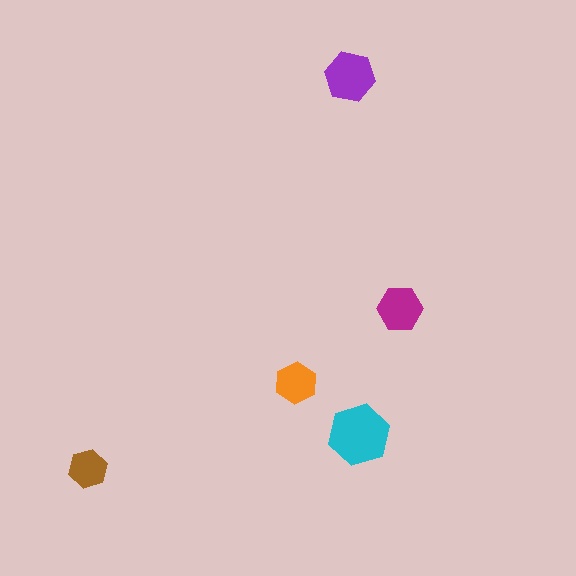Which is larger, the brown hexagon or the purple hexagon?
The purple one.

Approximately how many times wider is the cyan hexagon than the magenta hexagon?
About 1.5 times wider.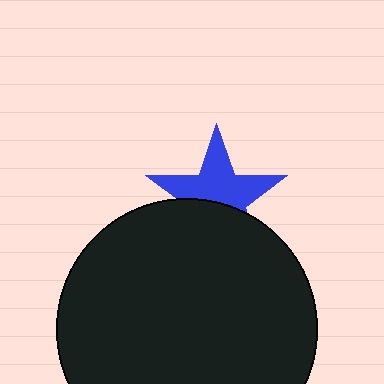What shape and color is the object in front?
The object in front is a black circle.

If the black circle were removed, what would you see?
You would see the complete blue star.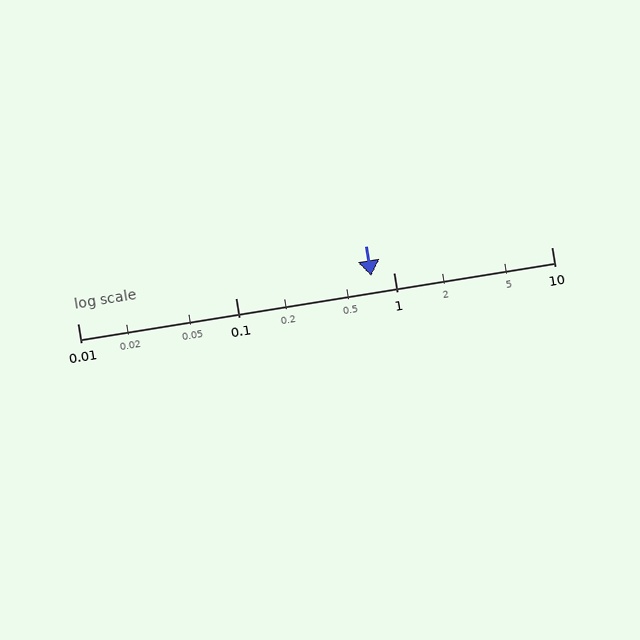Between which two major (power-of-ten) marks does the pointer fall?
The pointer is between 0.1 and 1.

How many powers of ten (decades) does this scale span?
The scale spans 3 decades, from 0.01 to 10.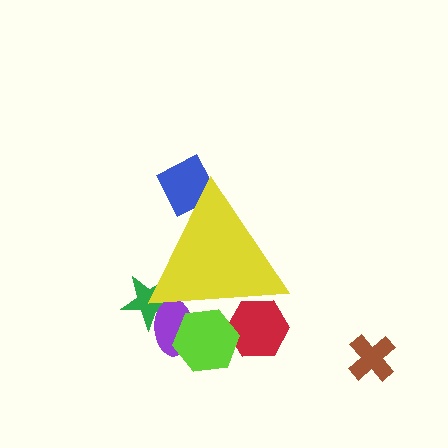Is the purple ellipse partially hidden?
Yes, the purple ellipse is partially hidden behind the yellow triangle.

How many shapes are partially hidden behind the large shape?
5 shapes are partially hidden.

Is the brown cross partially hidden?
No, the brown cross is fully visible.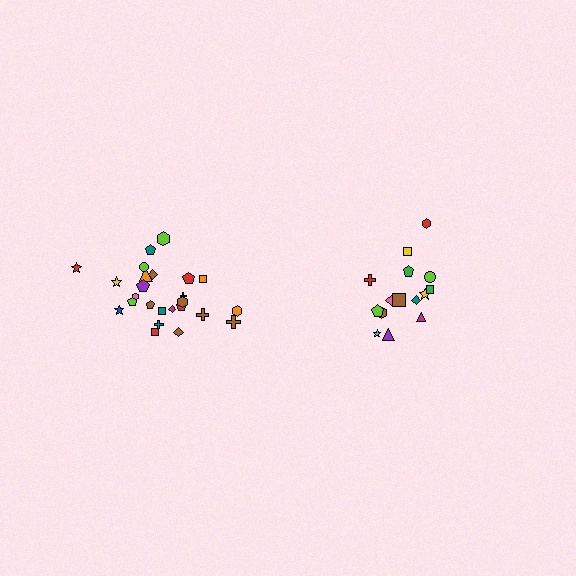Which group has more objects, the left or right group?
The left group.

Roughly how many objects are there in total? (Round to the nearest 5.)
Roughly 40 objects in total.